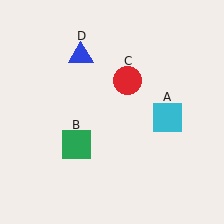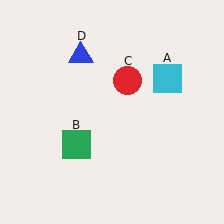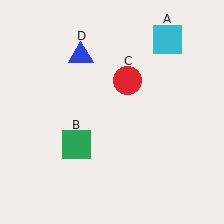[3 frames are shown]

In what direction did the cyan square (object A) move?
The cyan square (object A) moved up.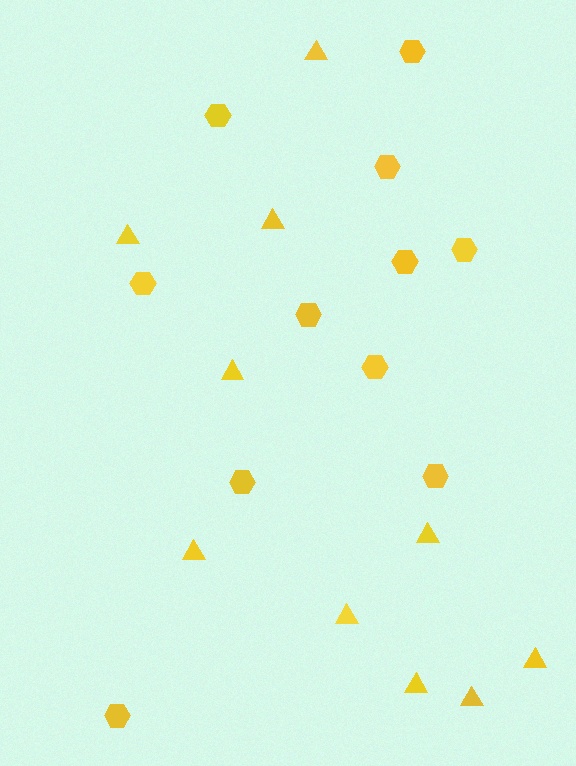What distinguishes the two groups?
There are 2 groups: one group of hexagons (11) and one group of triangles (10).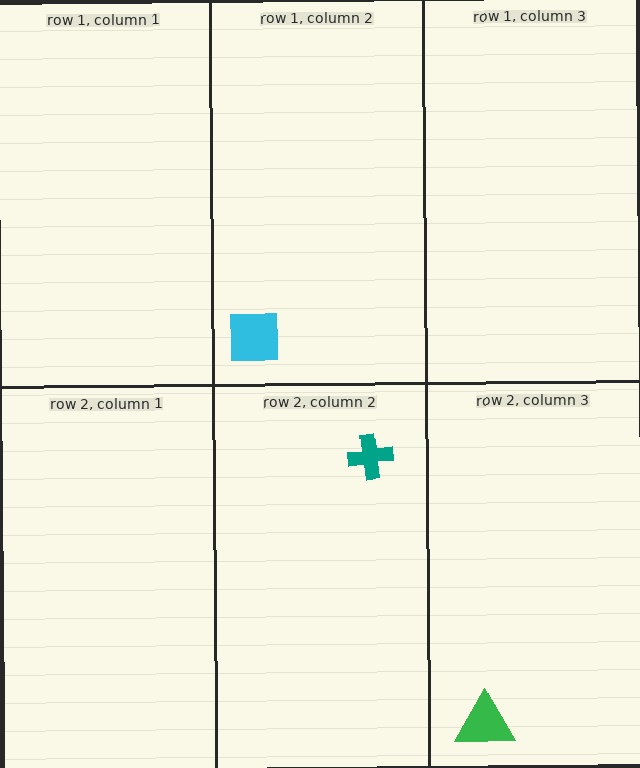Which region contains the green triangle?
The row 2, column 3 region.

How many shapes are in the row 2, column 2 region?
1.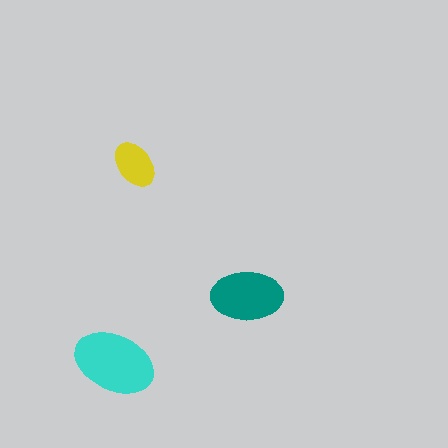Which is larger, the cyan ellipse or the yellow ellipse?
The cyan one.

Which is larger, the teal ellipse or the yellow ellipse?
The teal one.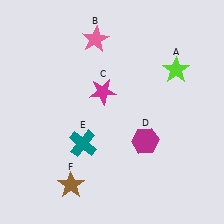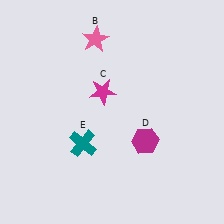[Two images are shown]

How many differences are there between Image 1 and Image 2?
There are 2 differences between the two images.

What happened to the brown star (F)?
The brown star (F) was removed in Image 2. It was in the bottom-left area of Image 1.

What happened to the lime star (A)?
The lime star (A) was removed in Image 2. It was in the top-right area of Image 1.